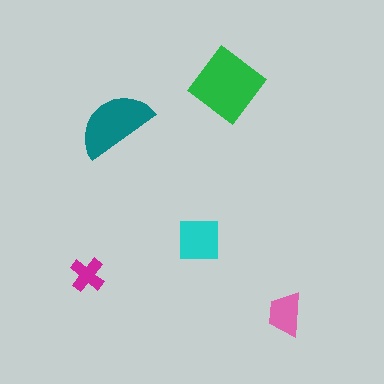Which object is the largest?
The green diamond.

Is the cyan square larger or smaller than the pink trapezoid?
Larger.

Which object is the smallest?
The magenta cross.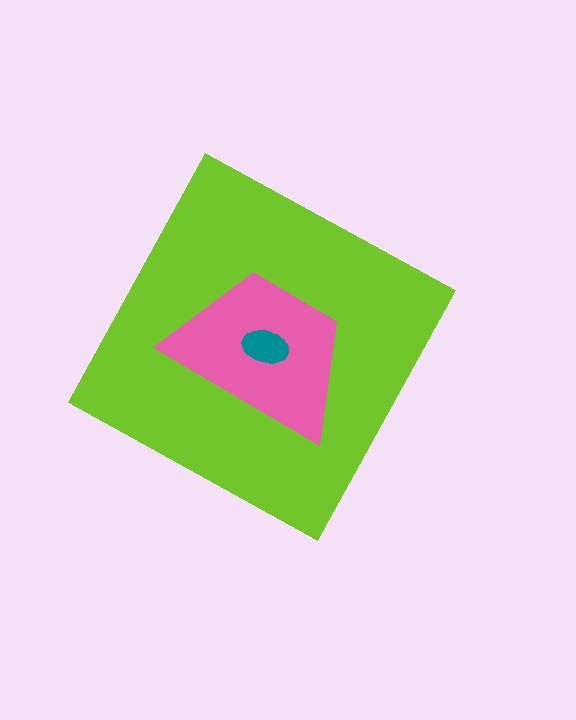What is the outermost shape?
The lime diamond.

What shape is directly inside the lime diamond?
The pink trapezoid.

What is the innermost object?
The teal ellipse.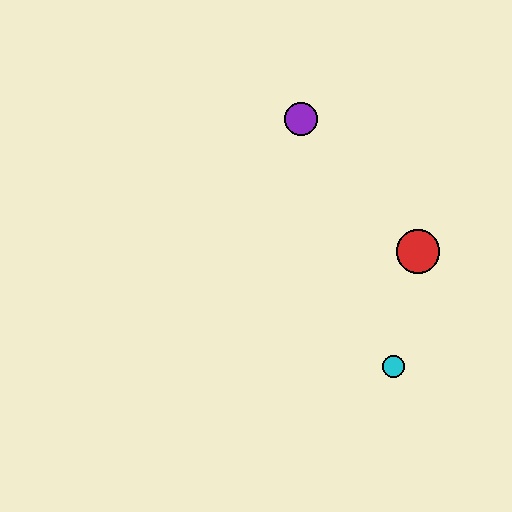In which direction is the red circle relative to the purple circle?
The red circle is below the purple circle.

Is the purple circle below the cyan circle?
No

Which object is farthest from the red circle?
The purple circle is farthest from the red circle.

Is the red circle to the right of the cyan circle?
Yes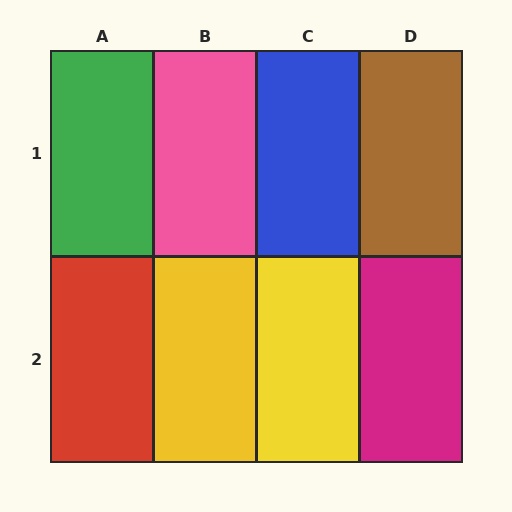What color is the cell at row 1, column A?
Green.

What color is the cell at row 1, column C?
Blue.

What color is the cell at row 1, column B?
Pink.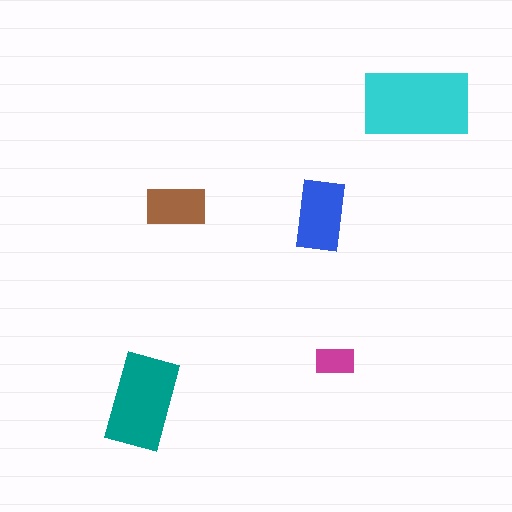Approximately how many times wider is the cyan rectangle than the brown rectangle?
About 2 times wider.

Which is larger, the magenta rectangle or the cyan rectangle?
The cyan one.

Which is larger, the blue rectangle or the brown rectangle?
The blue one.